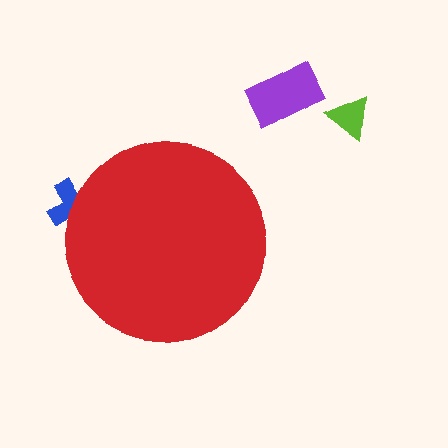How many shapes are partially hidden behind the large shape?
1 shape is partially hidden.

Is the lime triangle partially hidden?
No, the lime triangle is fully visible.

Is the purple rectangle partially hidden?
No, the purple rectangle is fully visible.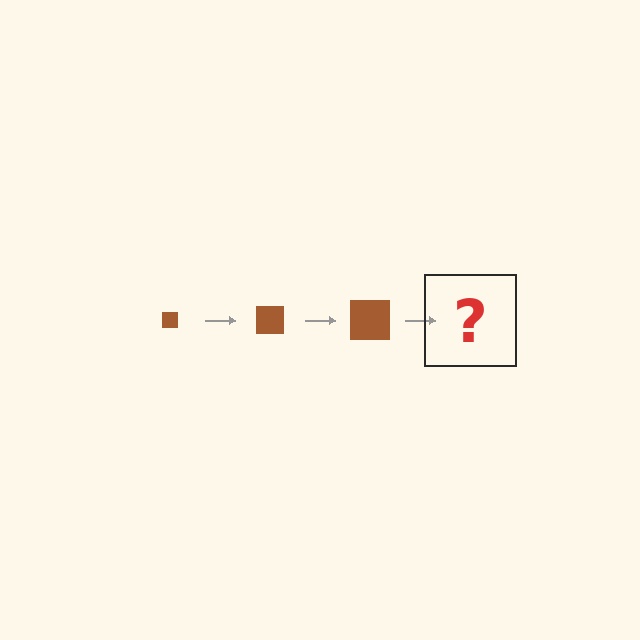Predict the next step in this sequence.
The next step is a brown square, larger than the previous one.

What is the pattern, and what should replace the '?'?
The pattern is that the square gets progressively larger each step. The '?' should be a brown square, larger than the previous one.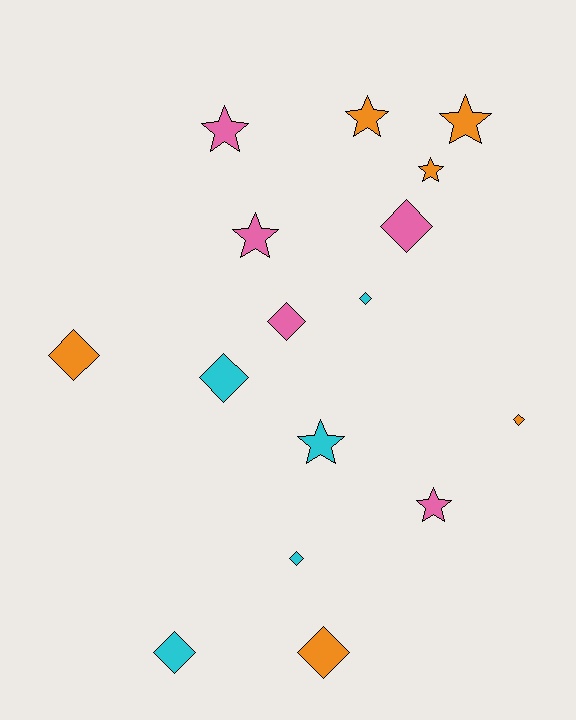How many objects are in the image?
There are 16 objects.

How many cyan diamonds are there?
There are 4 cyan diamonds.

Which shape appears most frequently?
Diamond, with 9 objects.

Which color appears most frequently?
Orange, with 6 objects.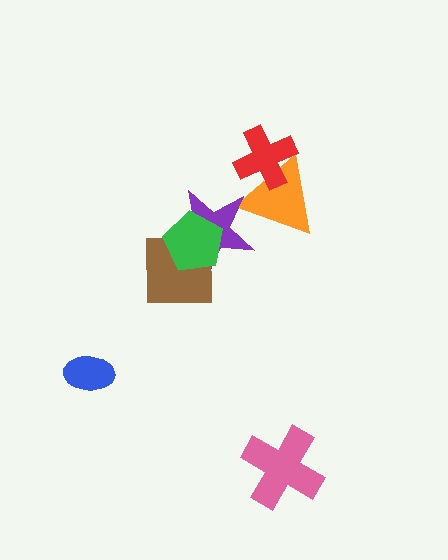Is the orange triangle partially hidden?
Yes, it is partially covered by another shape.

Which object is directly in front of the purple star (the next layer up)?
The brown square is directly in front of the purple star.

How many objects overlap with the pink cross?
0 objects overlap with the pink cross.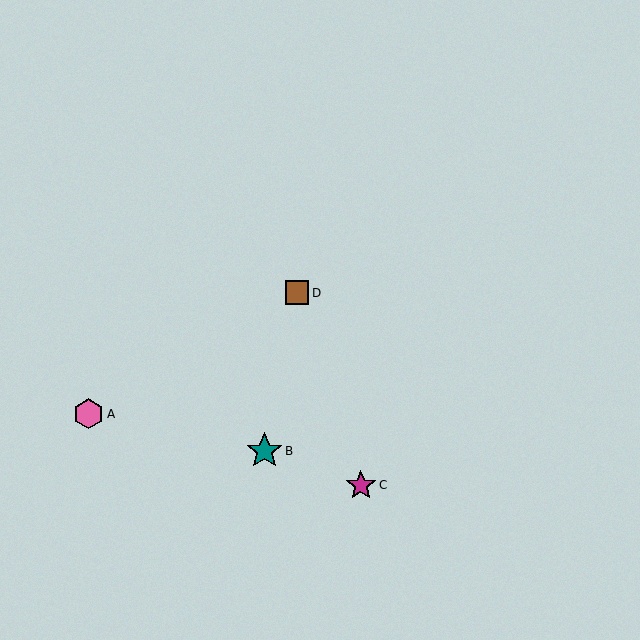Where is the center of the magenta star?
The center of the magenta star is at (361, 485).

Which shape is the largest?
The teal star (labeled B) is the largest.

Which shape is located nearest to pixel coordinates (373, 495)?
The magenta star (labeled C) at (361, 485) is nearest to that location.